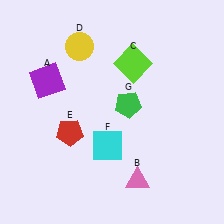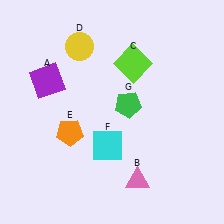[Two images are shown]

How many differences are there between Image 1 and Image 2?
There is 1 difference between the two images.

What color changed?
The pentagon (E) changed from red in Image 1 to orange in Image 2.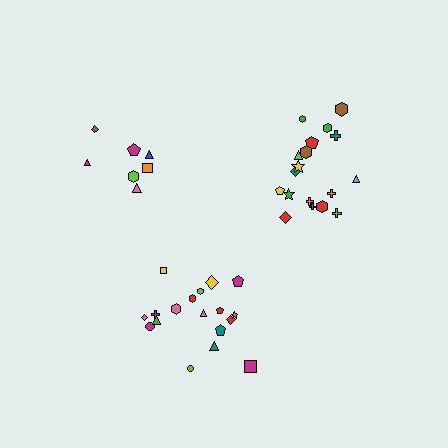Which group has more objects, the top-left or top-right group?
The top-right group.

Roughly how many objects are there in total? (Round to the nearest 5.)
Roughly 45 objects in total.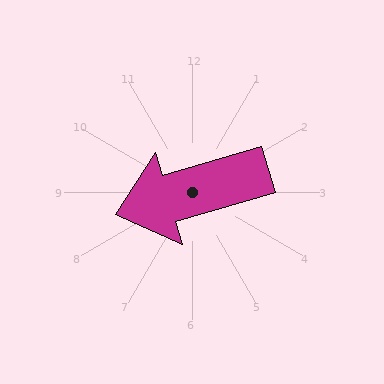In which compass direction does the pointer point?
West.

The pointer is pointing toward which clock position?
Roughly 8 o'clock.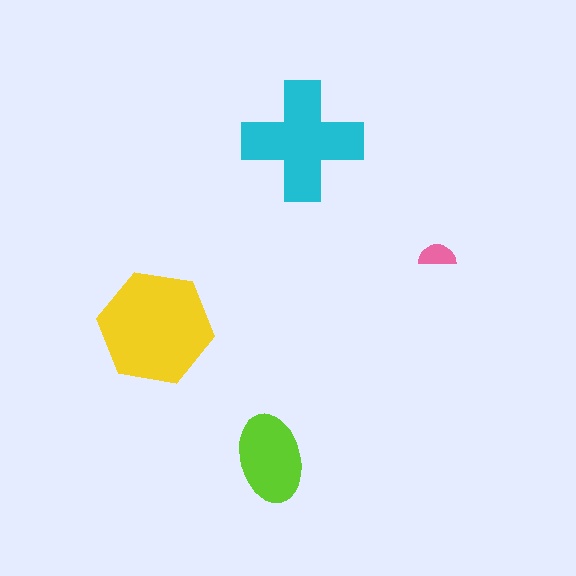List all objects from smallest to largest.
The pink semicircle, the lime ellipse, the cyan cross, the yellow hexagon.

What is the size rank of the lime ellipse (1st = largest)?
3rd.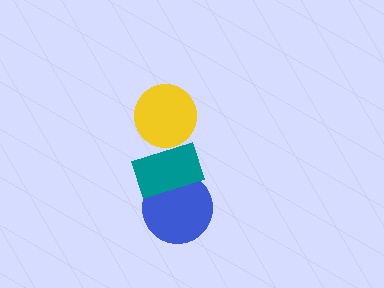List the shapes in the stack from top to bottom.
From top to bottom: the yellow circle, the teal rectangle, the blue circle.